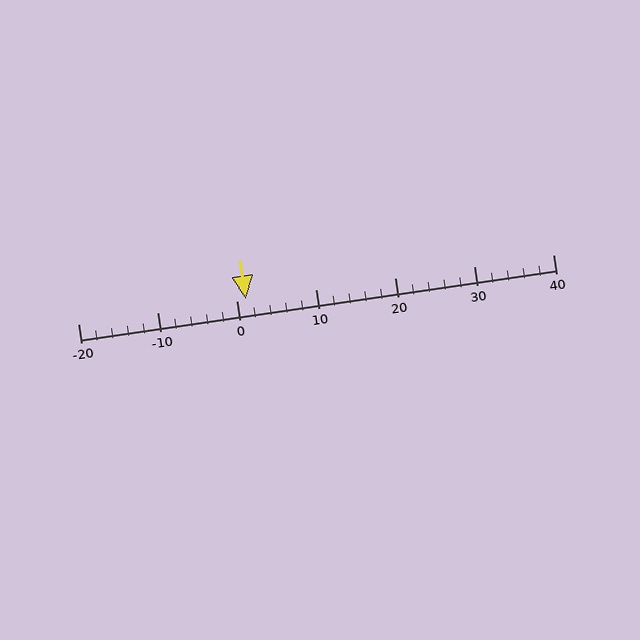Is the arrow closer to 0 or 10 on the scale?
The arrow is closer to 0.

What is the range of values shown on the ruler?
The ruler shows values from -20 to 40.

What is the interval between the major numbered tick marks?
The major tick marks are spaced 10 units apart.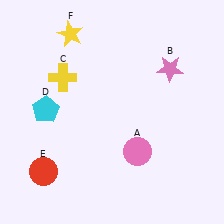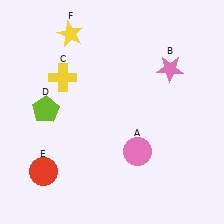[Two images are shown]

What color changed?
The pentagon (D) changed from cyan in Image 1 to lime in Image 2.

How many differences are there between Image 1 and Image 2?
There is 1 difference between the two images.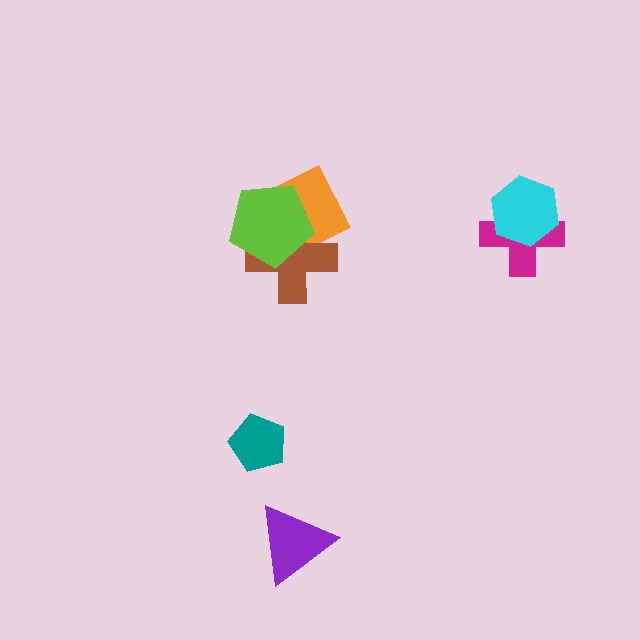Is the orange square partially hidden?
Yes, it is partially covered by another shape.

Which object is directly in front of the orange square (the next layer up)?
The brown cross is directly in front of the orange square.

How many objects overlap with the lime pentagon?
2 objects overlap with the lime pentagon.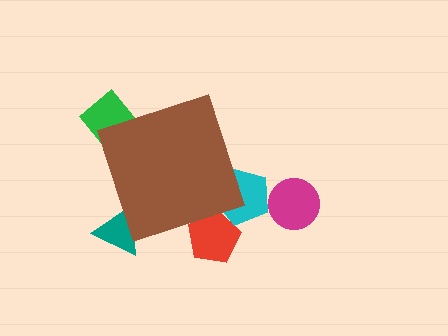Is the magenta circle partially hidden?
No, the magenta circle is fully visible.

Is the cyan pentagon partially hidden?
Yes, the cyan pentagon is partially hidden behind the brown diamond.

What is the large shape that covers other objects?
A brown diamond.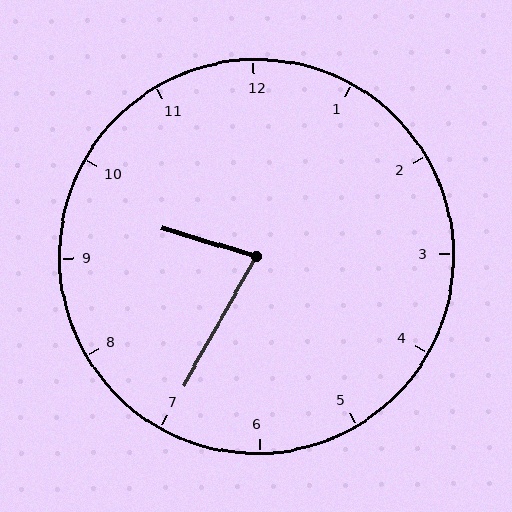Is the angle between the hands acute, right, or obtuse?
It is acute.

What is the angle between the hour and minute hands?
Approximately 78 degrees.